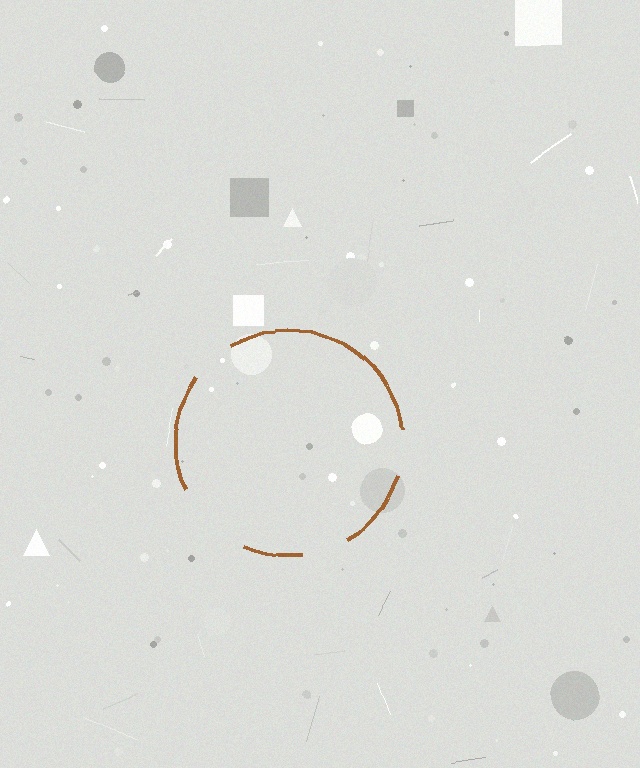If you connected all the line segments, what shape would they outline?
They would outline a circle.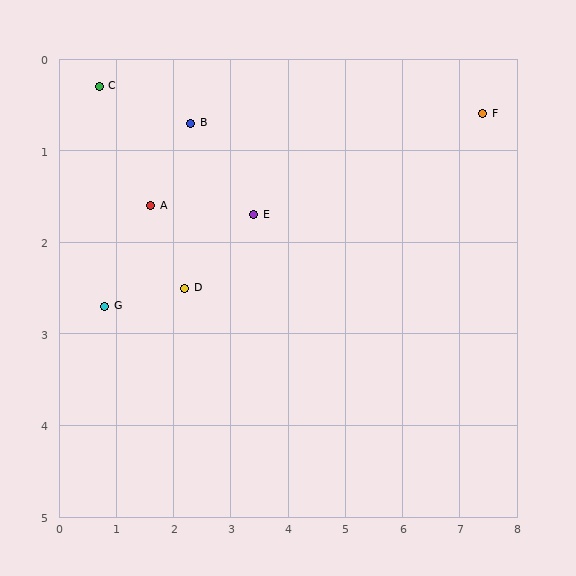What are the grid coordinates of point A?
Point A is at approximately (1.6, 1.6).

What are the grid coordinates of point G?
Point G is at approximately (0.8, 2.7).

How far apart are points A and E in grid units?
Points A and E are about 1.8 grid units apart.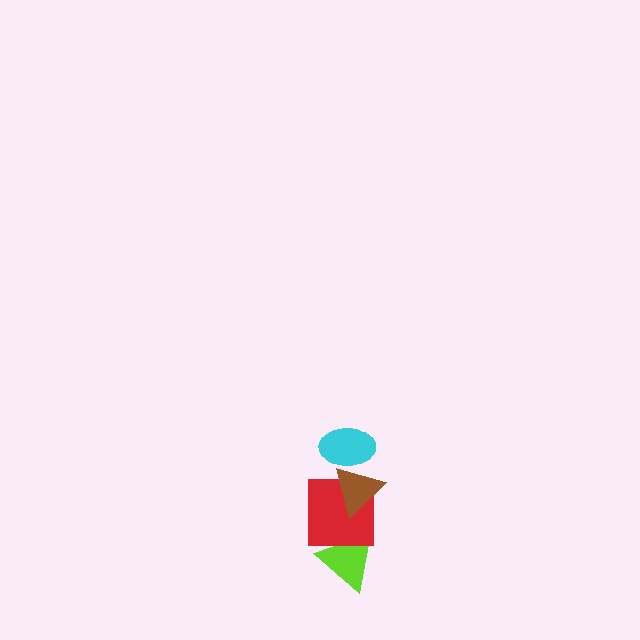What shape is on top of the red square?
The brown triangle is on top of the red square.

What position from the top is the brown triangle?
The brown triangle is 2nd from the top.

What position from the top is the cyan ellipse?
The cyan ellipse is 1st from the top.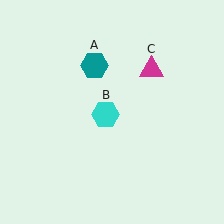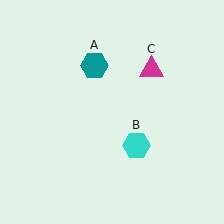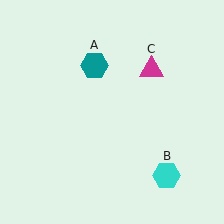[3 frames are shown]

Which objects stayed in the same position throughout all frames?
Teal hexagon (object A) and magenta triangle (object C) remained stationary.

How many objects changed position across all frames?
1 object changed position: cyan hexagon (object B).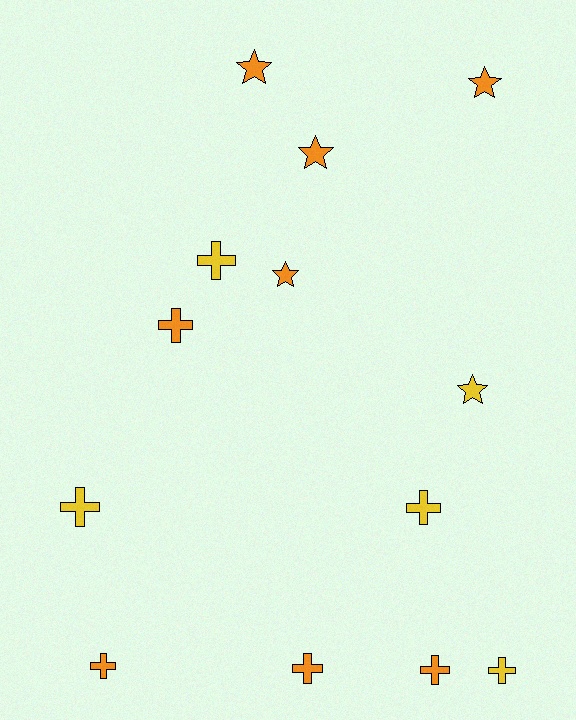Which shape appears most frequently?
Cross, with 8 objects.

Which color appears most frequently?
Orange, with 8 objects.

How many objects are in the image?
There are 13 objects.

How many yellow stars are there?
There is 1 yellow star.